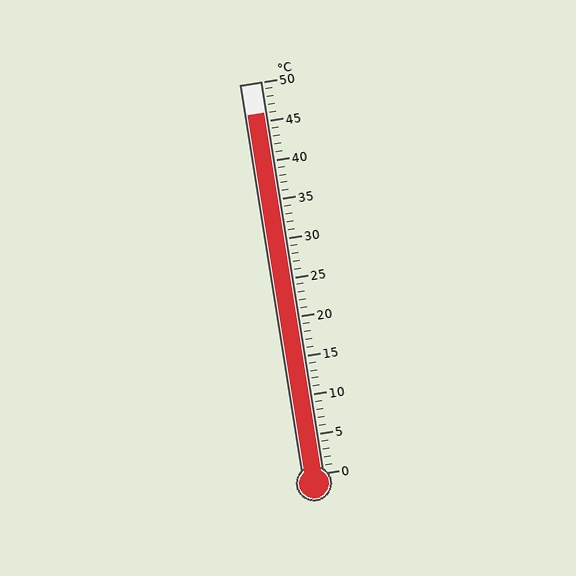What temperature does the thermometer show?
The thermometer shows approximately 46°C.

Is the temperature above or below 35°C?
The temperature is above 35°C.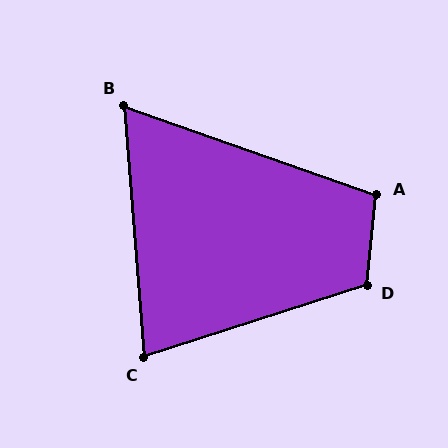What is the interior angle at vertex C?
Approximately 77 degrees (acute).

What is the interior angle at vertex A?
Approximately 103 degrees (obtuse).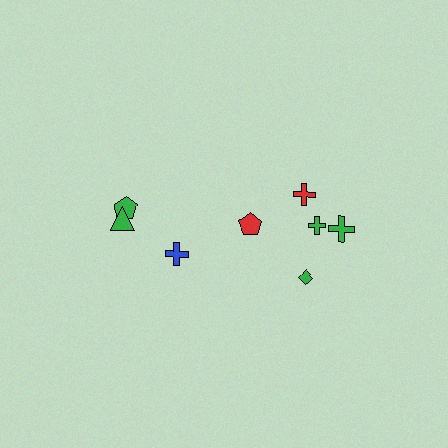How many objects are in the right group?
There are 5 objects.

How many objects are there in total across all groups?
There are 8 objects.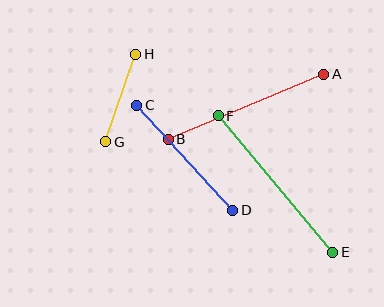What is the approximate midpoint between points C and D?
The midpoint is at approximately (185, 158) pixels.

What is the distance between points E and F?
The distance is approximately 178 pixels.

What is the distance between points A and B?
The distance is approximately 168 pixels.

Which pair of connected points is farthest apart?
Points E and F are farthest apart.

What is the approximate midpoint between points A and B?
The midpoint is at approximately (246, 107) pixels.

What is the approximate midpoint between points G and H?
The midpoint is at approximately (121, 98) pixels.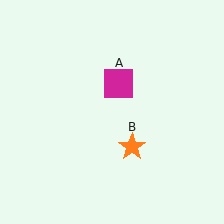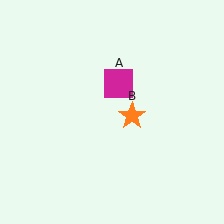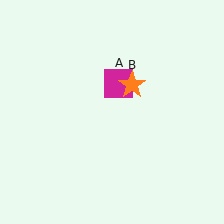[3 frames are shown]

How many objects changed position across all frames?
1 object changed position: orange star (object B).